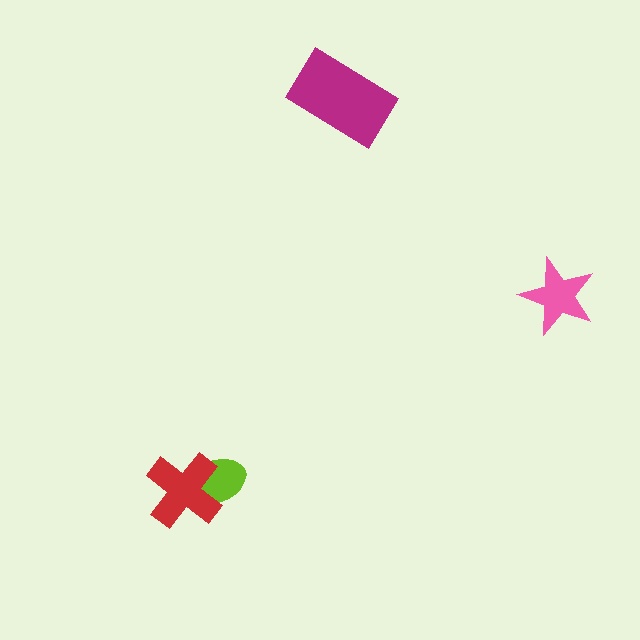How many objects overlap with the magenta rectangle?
0 objects overlap with the magenta rectangle.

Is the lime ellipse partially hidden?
Yes, it is partially covered by another shape.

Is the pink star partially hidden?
No, no other shape covers it.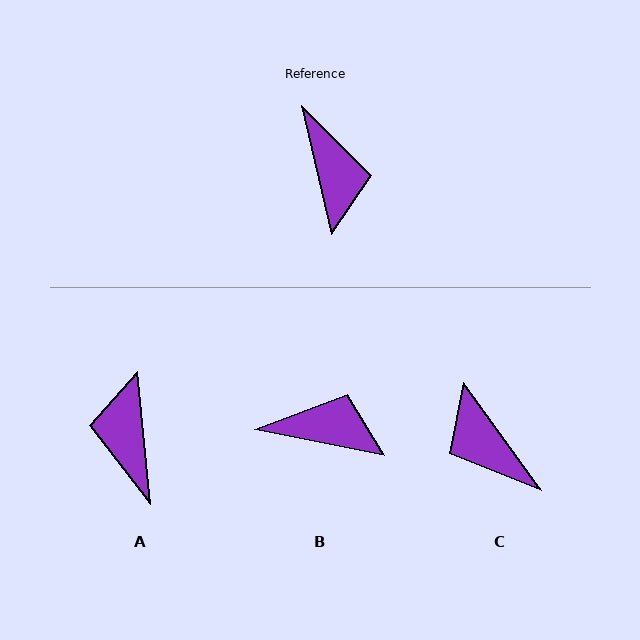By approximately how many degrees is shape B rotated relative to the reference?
Approximately 66 degrees counter-clockwise.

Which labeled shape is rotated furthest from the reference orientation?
A, about 173 degrees away.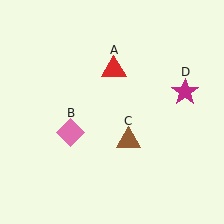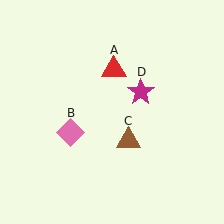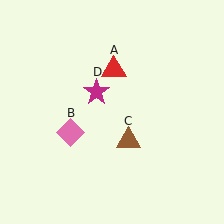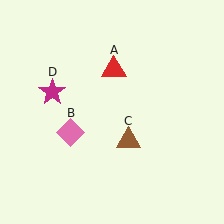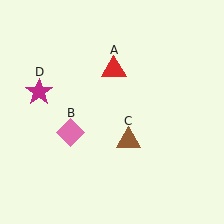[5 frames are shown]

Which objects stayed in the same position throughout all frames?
Red triangle (object A) and pink diamond (object B) and brown triangle (object C) remained stationary.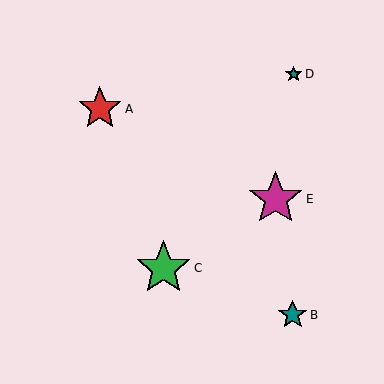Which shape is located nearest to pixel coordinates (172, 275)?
The green star (labeled C) at (164, 268) is nearest to that location.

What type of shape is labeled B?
Shape B is a teal star.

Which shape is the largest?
The green star (labeled C) is the largest.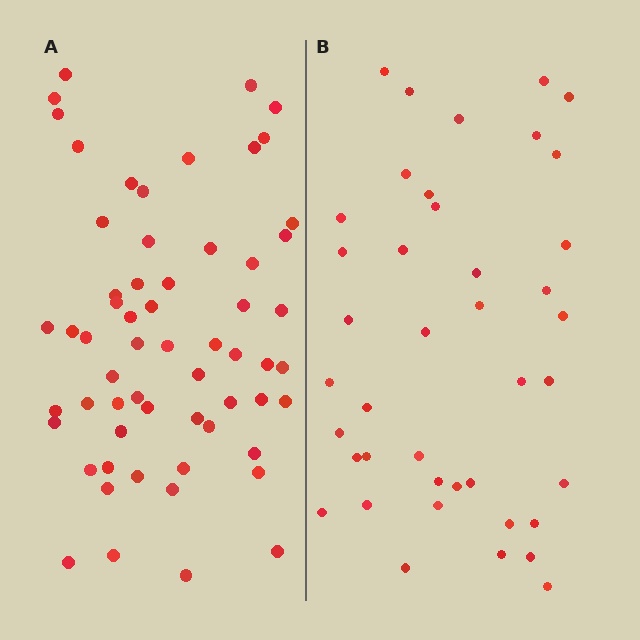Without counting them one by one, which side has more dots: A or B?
Region A (the left region) has more dots.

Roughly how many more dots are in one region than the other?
Region A has approximately 20 more dots than region B.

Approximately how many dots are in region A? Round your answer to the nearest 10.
About 60 dots.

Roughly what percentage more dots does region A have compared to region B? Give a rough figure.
About 45% more.